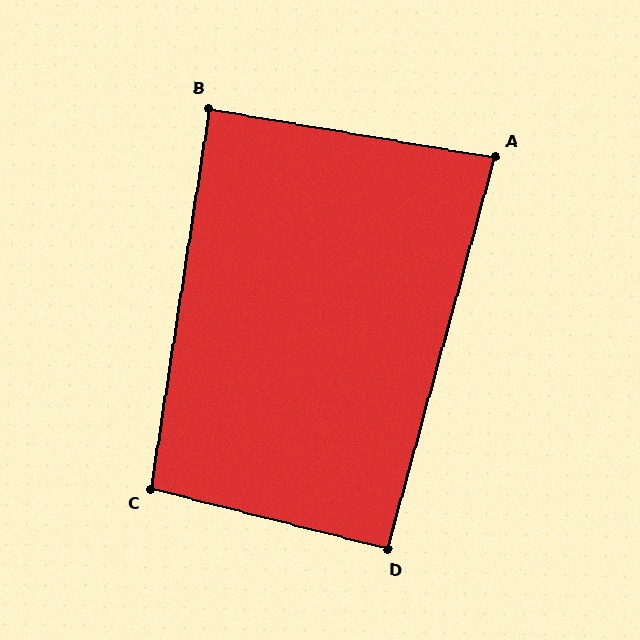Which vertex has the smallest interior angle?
A, at approximately 84 degrees.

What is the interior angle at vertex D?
Approximately 91 degrees (approximately right).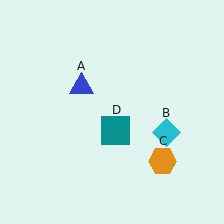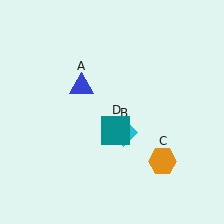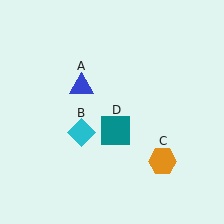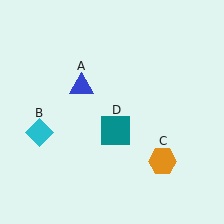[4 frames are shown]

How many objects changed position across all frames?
1 object changed position: cyan diamond (object B).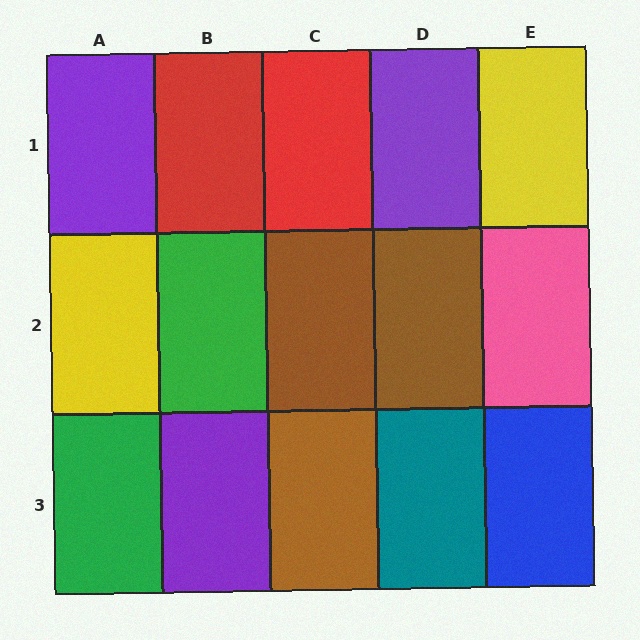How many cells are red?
2 cells are red.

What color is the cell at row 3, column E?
Blue.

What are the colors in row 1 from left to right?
Purple, red, red, purple, yellow.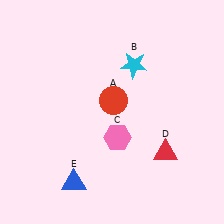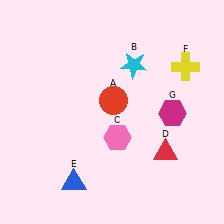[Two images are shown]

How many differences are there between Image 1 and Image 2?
There are 2 differences between the two images.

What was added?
A yellow cross (F), a magenta hexagon (G) were added in Image 2.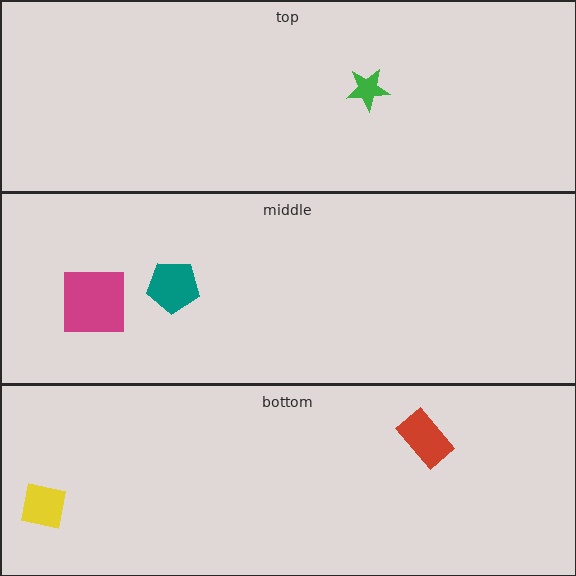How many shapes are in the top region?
1.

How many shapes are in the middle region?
2.